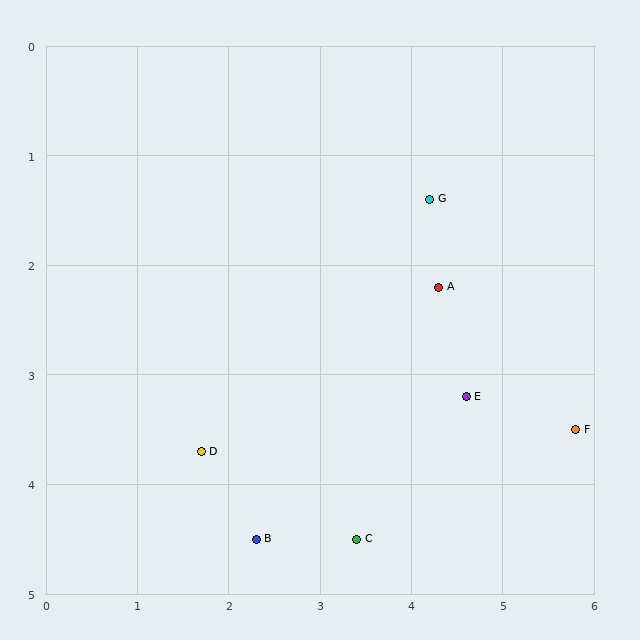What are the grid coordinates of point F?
Point F is at approximately (5.8, 3.5).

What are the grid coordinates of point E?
Point E is at approximately (4.6, 3.2).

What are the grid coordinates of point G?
Point G is at approximately (4.2, 1.4).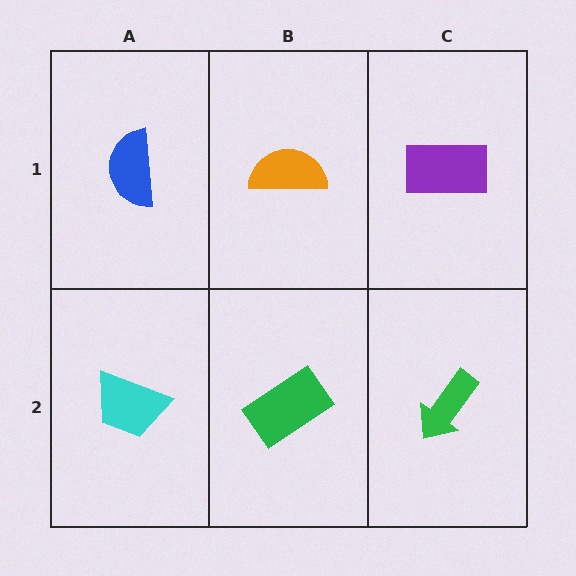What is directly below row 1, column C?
A green arrow.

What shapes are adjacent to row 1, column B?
A green rectangle (row 2, column B), a blue semicircle (row 1, column A), a purple rectangle (row 1, column C).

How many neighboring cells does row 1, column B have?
3.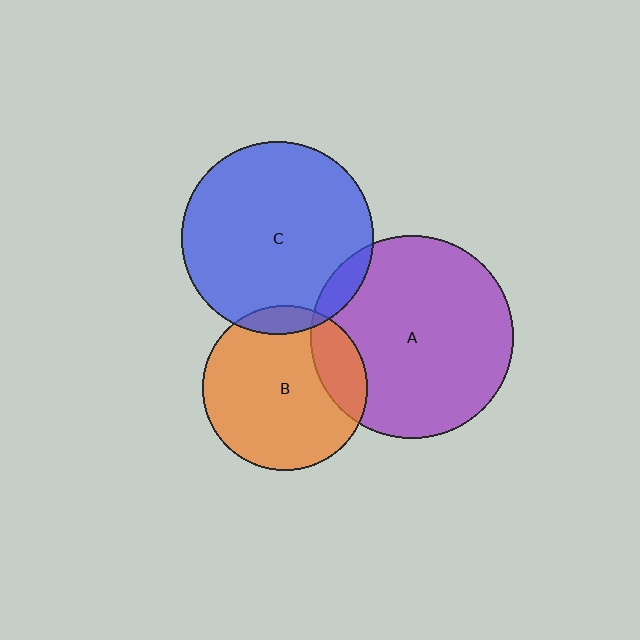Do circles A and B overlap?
Yes.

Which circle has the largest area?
Circle A (purple).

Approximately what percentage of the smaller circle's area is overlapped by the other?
Approximately 20%.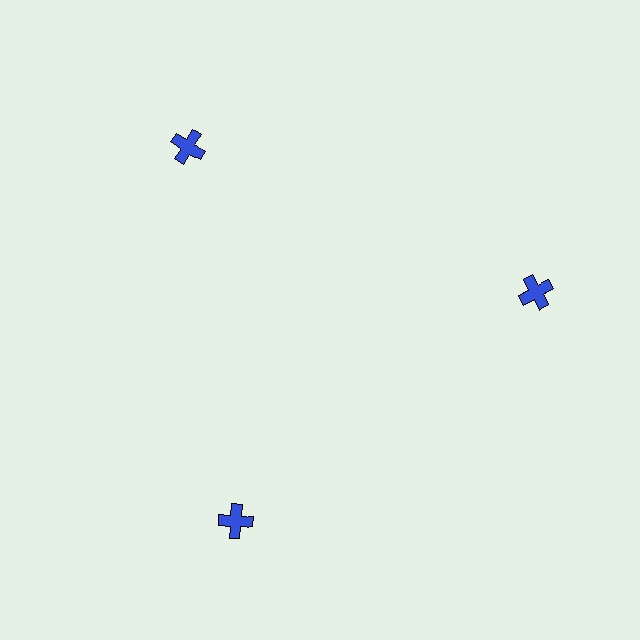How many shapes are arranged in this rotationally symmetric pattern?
There are 3 shapes, arranged in 3 groups of 1.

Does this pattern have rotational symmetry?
Yes, this pattern has 3-fold rotational symmetry. It looks the same after rotating 120 degrees around the center.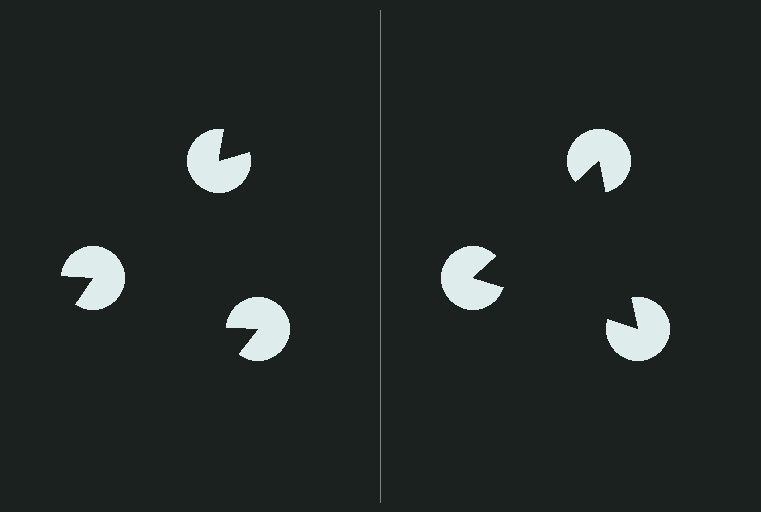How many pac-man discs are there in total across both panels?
6 — 3 on each side.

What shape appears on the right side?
An illusory triangle.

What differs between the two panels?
The pac-man discs are positioned identically on both sides; only the wedge orientations differ. On the right they align to a triangle; on the left they are misaligned.